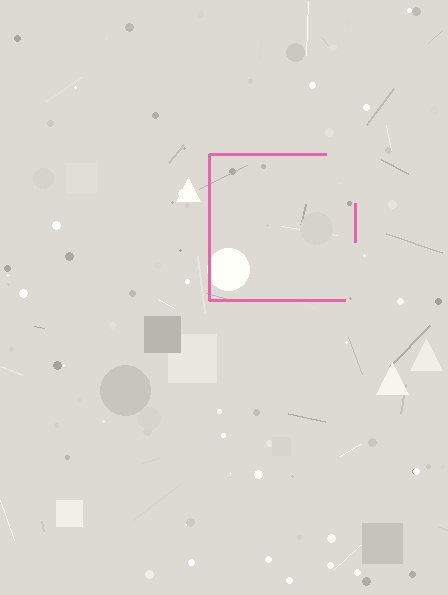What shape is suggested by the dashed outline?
The dashed outline suggests a square.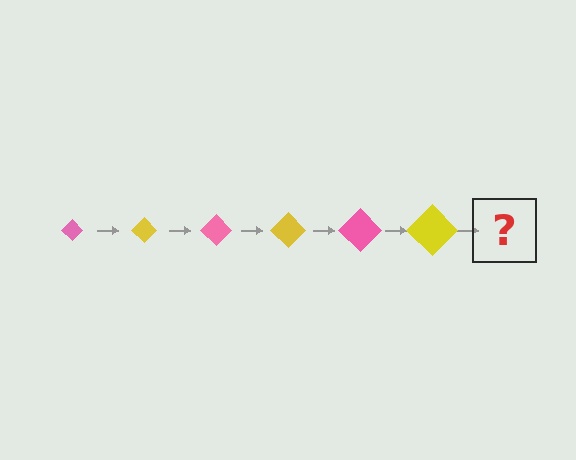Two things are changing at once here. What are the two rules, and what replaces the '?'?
The two rules are that the diamond grows larger each step and the color cycles through pink and yellow. The '?' should be a pink diamond, larger than the previous one.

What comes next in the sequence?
The next element should be a pink diamond, larger than the previous one.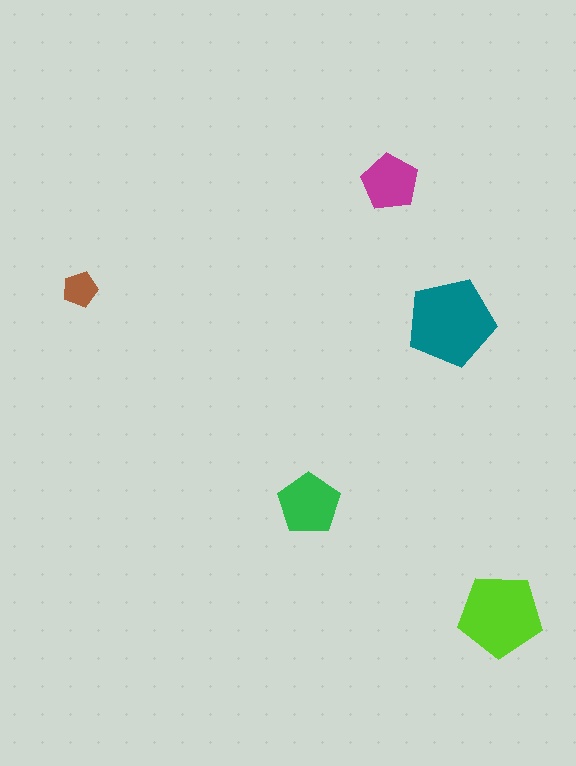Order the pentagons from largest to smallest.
the teal one, the lime one, the green one, the magenta one, the brown one.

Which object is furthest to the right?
The lime pentagon is rightmost.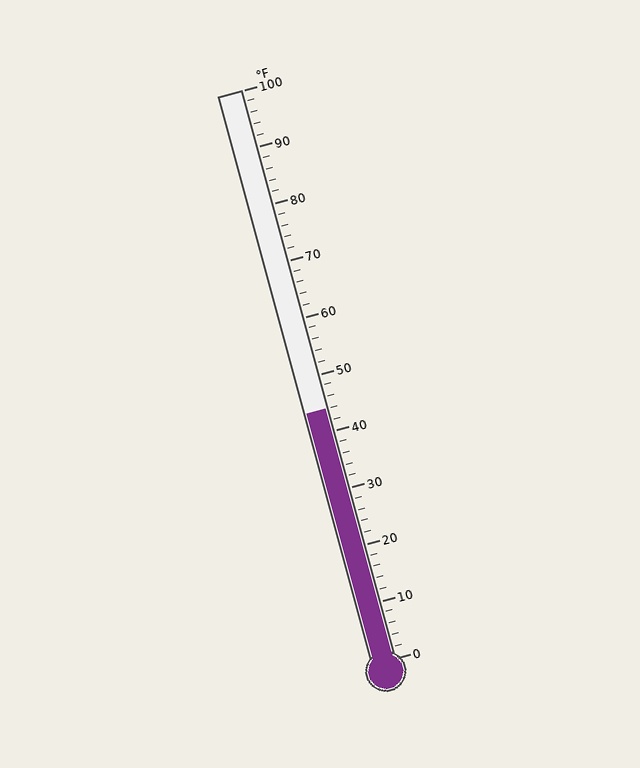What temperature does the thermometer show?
The thermometer shows approximately 44°F.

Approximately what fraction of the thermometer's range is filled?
The thermometer is filled to approximately 45% of its range.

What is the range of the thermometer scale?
The thermometer scale ranges from 0°F to 100°F.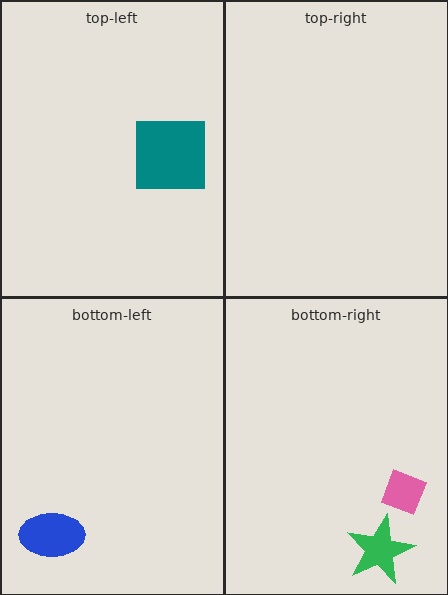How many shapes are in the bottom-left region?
1.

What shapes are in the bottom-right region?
The green star, the pink diamond.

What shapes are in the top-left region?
The teal square.